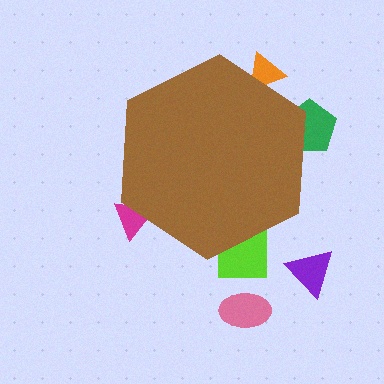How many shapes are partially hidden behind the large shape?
4 shapes are partially hidden.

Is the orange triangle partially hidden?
Yes, the orange triangle is partially hidden behind the brown hexagon.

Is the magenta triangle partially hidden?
Yes, the magenta triangle is partially hidden behind the brown hexagon.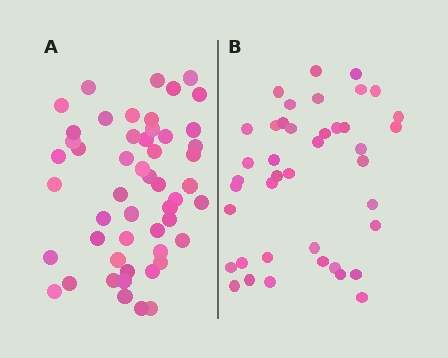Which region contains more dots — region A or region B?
Region A (the left region) has more dots.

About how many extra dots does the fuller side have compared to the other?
Region A has roughly 10 or so more dots than region B.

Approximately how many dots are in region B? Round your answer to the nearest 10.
About 40 dots. (The exact count is 41, which rounds to 40.)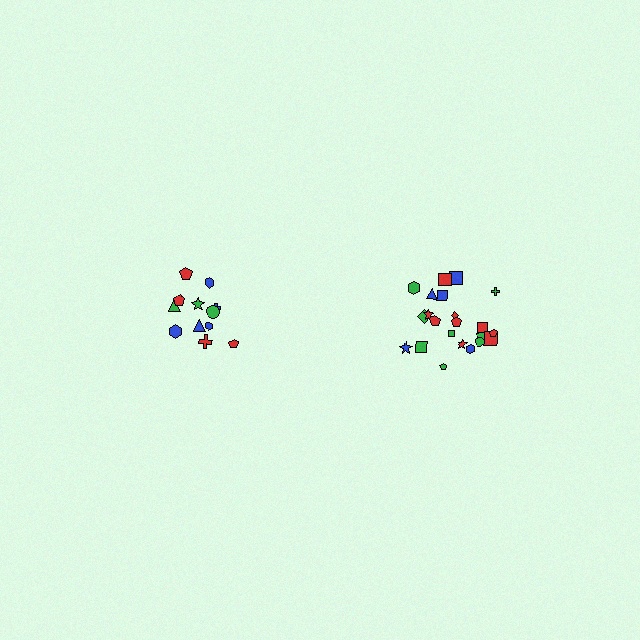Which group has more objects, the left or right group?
The right group.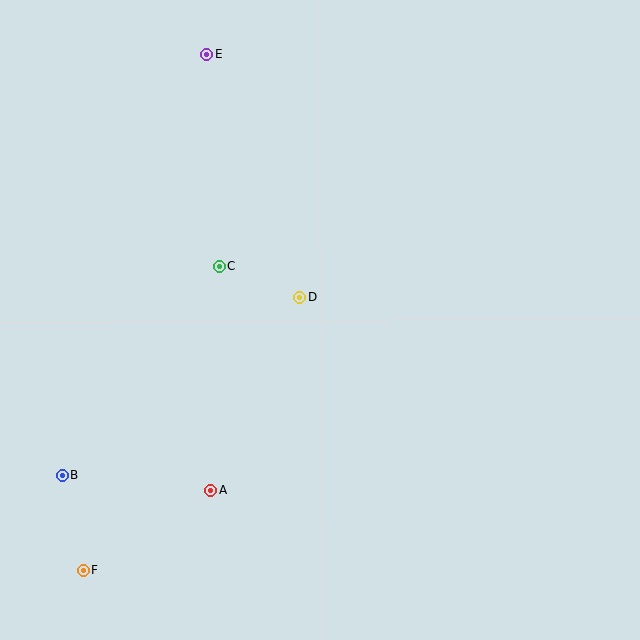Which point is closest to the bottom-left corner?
Point F is closest to the bottom-left corner.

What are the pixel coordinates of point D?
Point D is at (300, 298).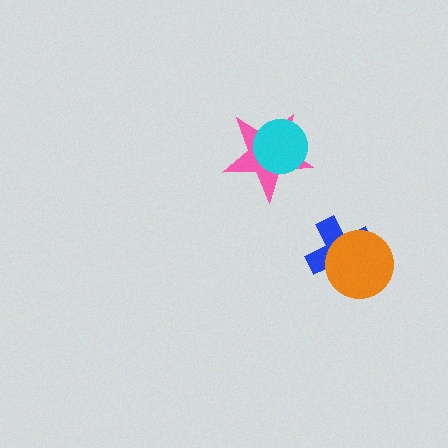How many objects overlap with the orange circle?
1 object overlaps with the orange circle.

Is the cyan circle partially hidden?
No, no other shape covers it.